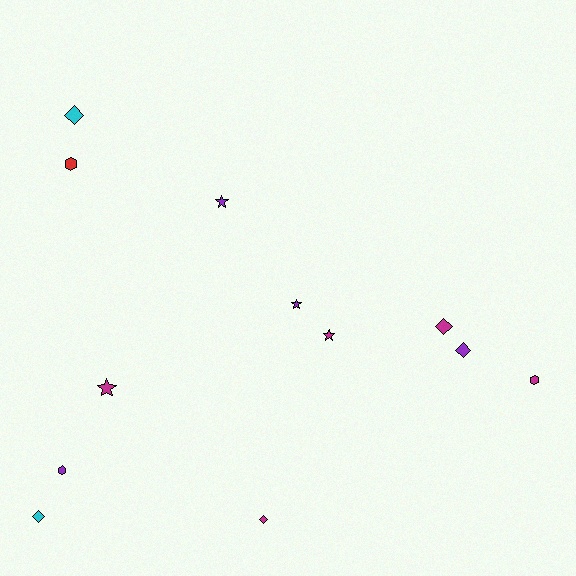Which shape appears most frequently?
Diamond, with 5 objects.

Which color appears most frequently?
Magenta, with 5 objects.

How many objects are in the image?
There are 12 objects.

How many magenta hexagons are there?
There is 1 magenta hexagon.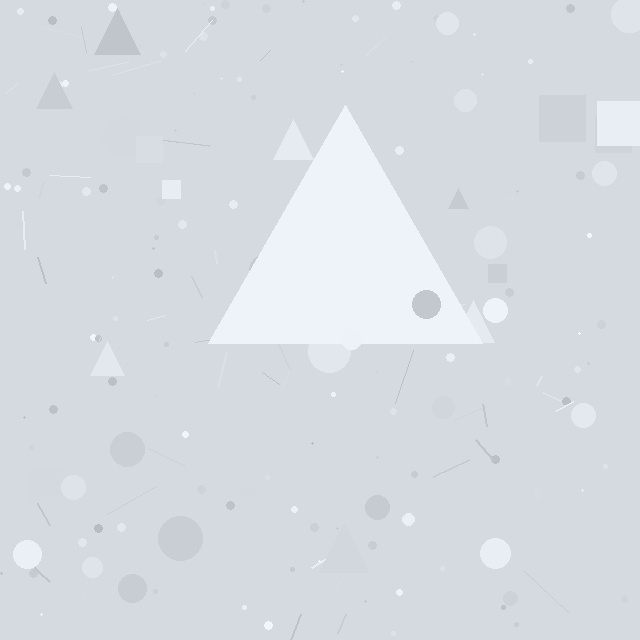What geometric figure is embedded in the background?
A triangle is embedded in the background.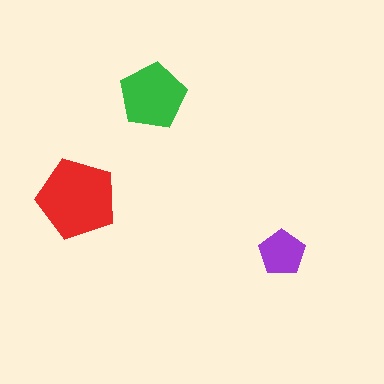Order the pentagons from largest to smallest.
the red one, the green one, the purple one.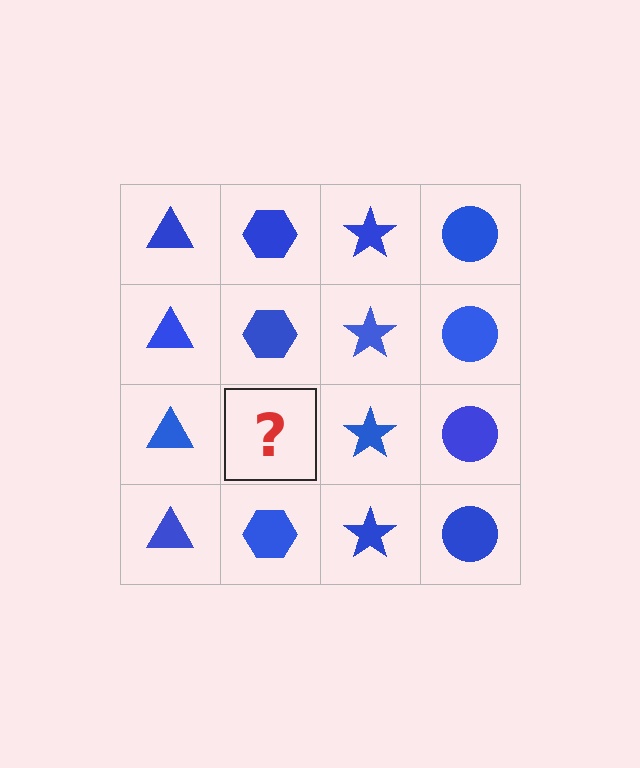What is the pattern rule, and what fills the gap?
The rule is that each column has a consistent shape. The gap should be filled with a blue hexagon.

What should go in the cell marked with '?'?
The missing cell should contain a blue hexagon.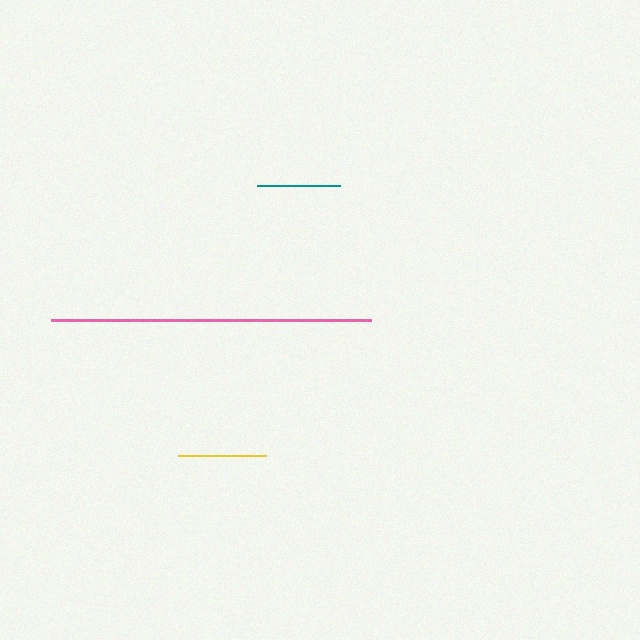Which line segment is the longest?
The pink line is the longest at approximately 320 pixels.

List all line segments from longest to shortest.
From longest to shortest: pink, yellow, teal.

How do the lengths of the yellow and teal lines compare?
The yellow and teal lines are approximately the same length.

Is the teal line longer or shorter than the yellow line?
The yellow line is longer than the teal line.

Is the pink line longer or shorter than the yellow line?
The pink line is longer than the yellow line.